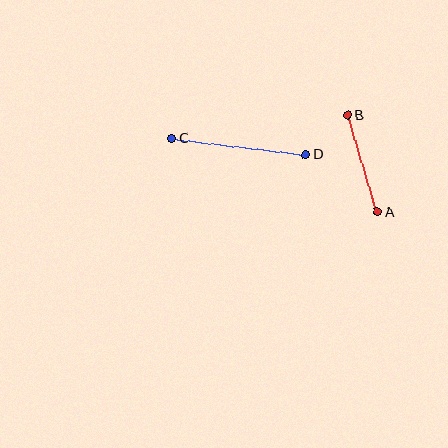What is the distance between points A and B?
The distance is approximately 102 pixels.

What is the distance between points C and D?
The distance is approximately 135 pixels.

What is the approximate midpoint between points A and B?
The midpoint is at approximately (363, 164) pixels.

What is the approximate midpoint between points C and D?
The midpoint is at approximately (239, 146) pixels.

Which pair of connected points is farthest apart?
Points C and D are farthest apart.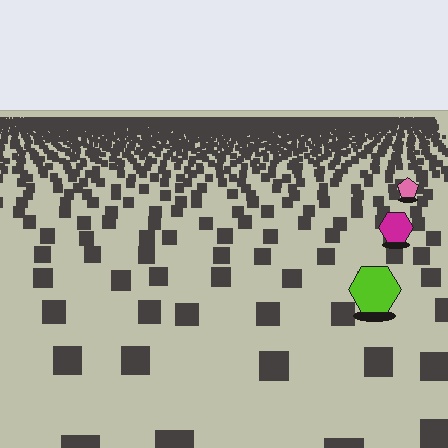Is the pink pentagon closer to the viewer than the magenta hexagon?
No. The magenta hexagon is closer — you can tell from the texture gradient: the ground texture is coarser near it.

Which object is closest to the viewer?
The lime hexagon is closest. The texture marks near it are larger and more spread out.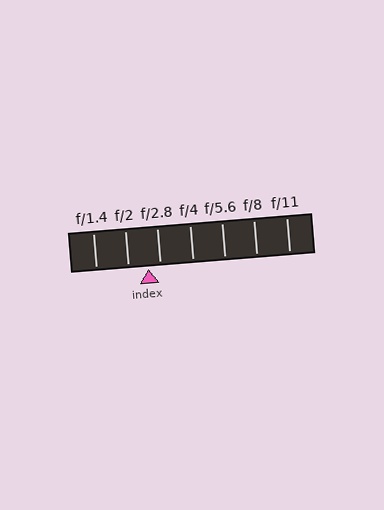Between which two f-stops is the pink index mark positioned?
The index mark is between f/2 and f/2.8.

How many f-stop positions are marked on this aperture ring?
There are 7 f-stop positions marked.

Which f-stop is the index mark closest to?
The index mark is closest to f/2.8.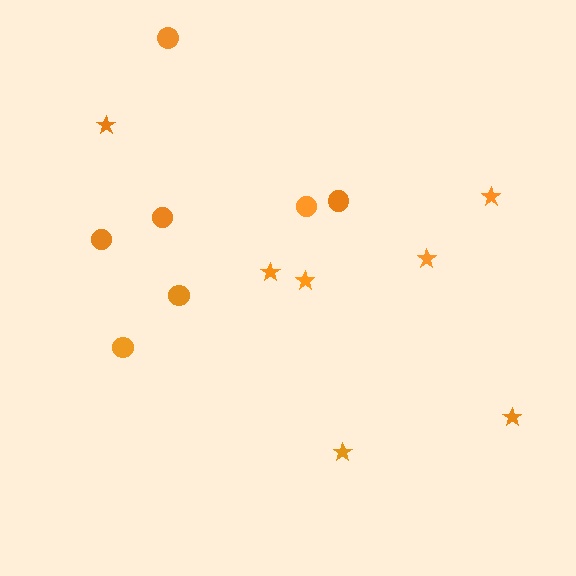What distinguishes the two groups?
There are 2 groups: one group of stars (7) and one group of circles (7).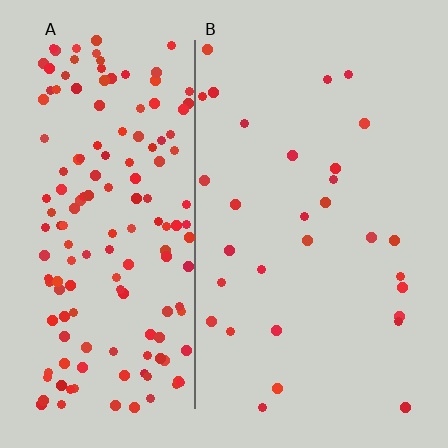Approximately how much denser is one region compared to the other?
Approximately 5.3× — region A over region B.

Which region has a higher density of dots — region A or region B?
A (the left).